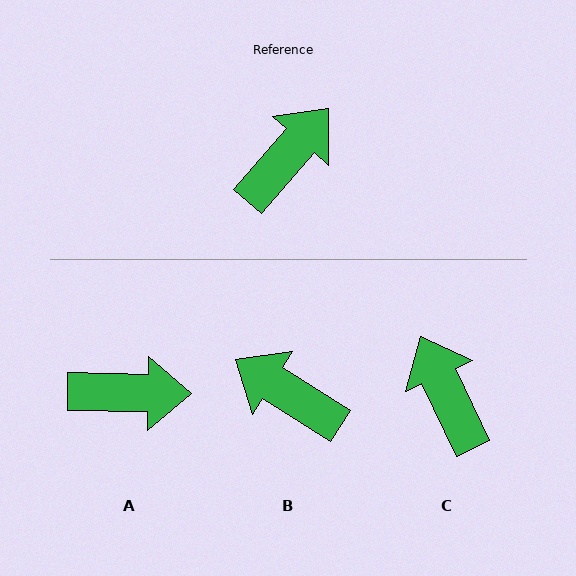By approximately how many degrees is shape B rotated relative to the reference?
Approximately 99 degrees counter-clockwise.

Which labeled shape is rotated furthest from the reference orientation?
B, about 99 degrees away.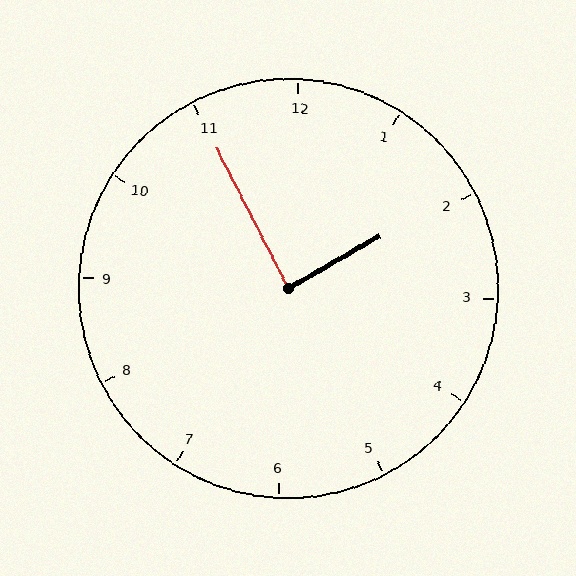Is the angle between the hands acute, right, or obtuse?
It is right.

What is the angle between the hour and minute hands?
Approximately 88 degrees.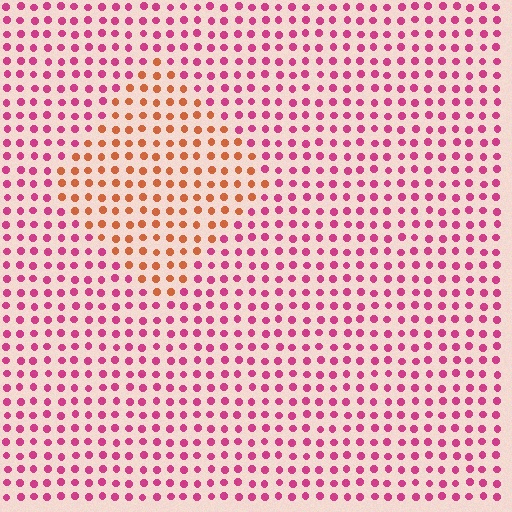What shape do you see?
I see a diamond.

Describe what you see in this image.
The image is filled with small magenta elements in a uniform arrangement. A diamond-shaped region is visible where the elements are tinted to a slightly different hue, forming a subtle color boundary.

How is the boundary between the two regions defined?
The boundary is defined purely by a slight shift in hue (about 48 degrees). Spacing, size, and orientation are identical on both sides.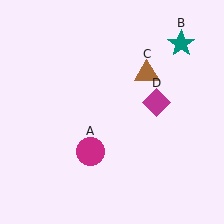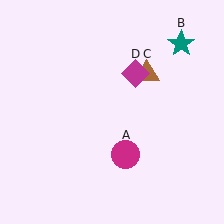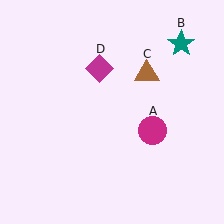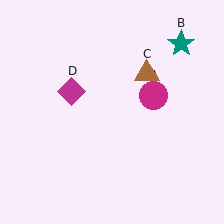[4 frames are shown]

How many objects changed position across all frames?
2 objects changed position: magenta circle (object A), magenta diamond (object D).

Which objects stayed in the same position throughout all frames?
Teal star (object B) and brown triangle (object C) remained stationary.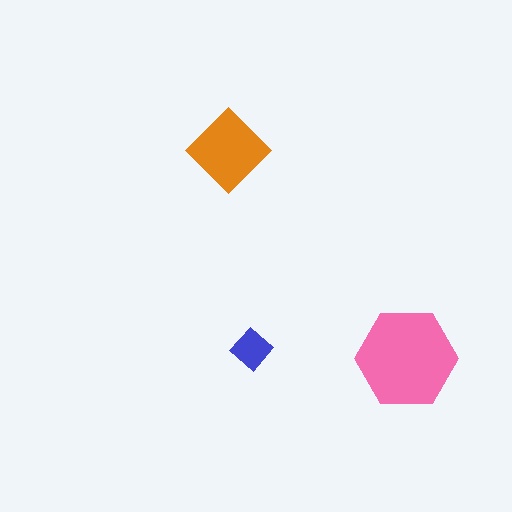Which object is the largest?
The pink hexagon.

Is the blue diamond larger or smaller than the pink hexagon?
Smaller.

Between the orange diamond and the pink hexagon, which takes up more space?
The pink hexagon.